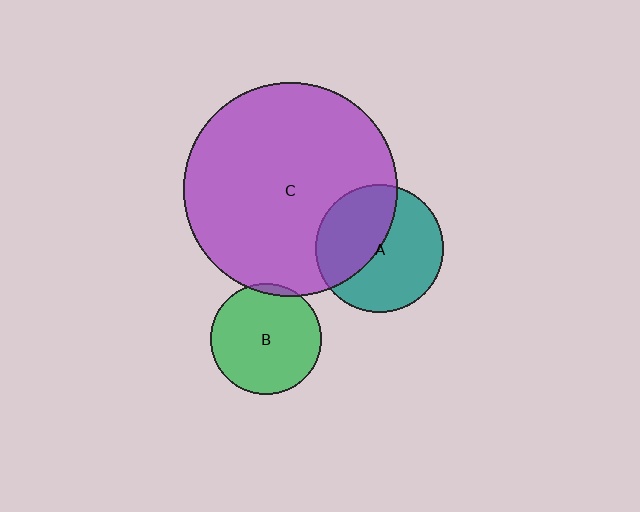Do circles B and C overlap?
Yes.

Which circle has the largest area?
Circle C (purple).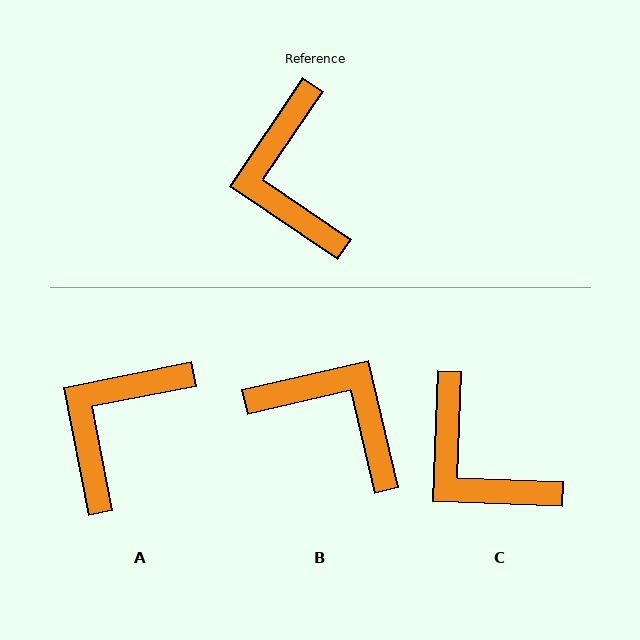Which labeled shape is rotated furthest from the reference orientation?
B, about 133 degrees away.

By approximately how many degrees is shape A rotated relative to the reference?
Approximately 45 degrees clockwise.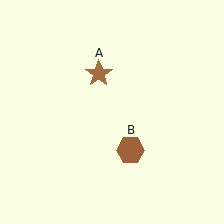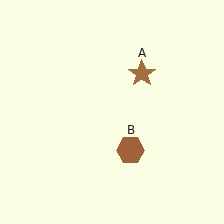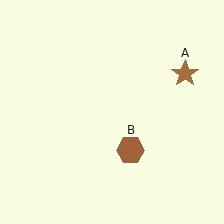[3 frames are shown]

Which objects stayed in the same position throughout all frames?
Brown hexagon (object B) remained stationary.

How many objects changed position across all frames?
1 object changed position: brown star (object A).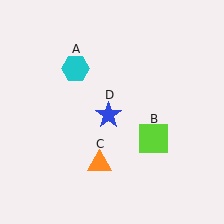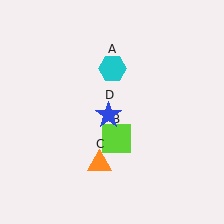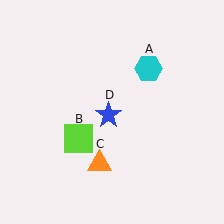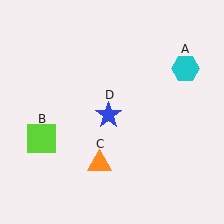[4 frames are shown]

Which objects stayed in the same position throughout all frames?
Orange triangle (object C) and blue star (object D) remained stationary.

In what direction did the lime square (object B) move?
The lime square (object B) moved left.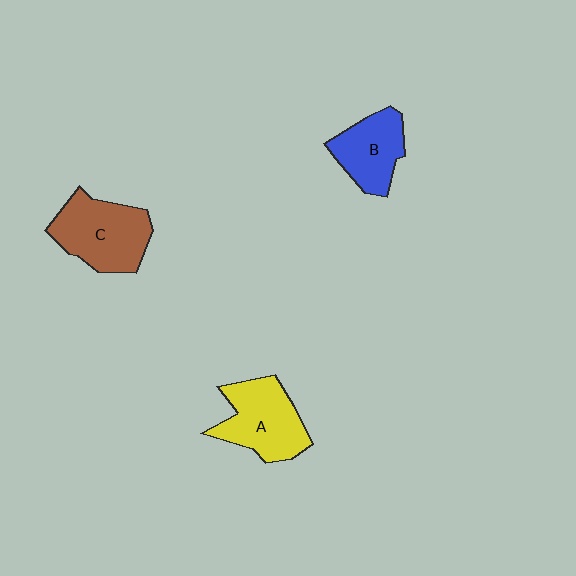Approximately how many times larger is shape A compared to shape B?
Approximately 1.3 times.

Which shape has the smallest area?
Shape B (blue).